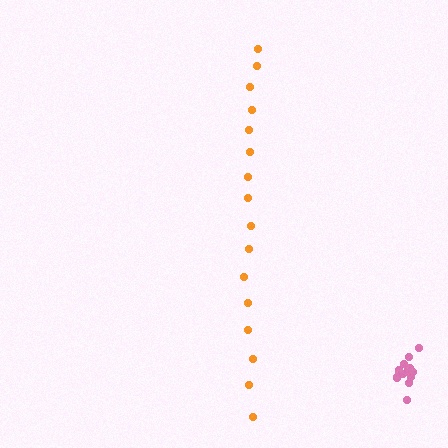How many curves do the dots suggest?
There are 2 distinct paths.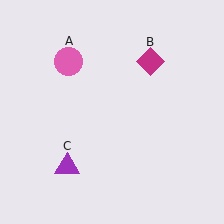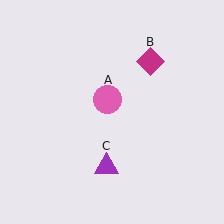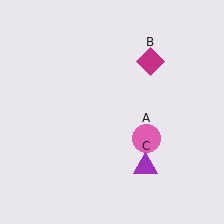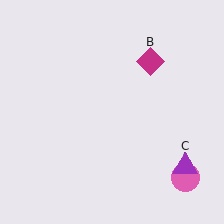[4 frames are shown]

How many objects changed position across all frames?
2 objects changed position: pink circle (object A), purple triangle (object C).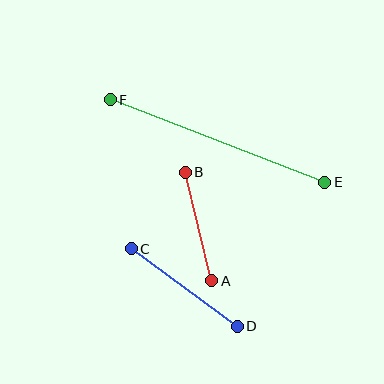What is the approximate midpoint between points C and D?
The midpoint is at approximately (184, 287) pixels.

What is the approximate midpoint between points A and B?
The midpoint is at approximately (199, 227) pixels.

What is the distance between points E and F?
The distance is approximately 230 pixels.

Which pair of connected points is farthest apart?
Points E and F are farthest apart.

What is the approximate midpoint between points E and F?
The midpoint is at approximately (218, 141) pixels.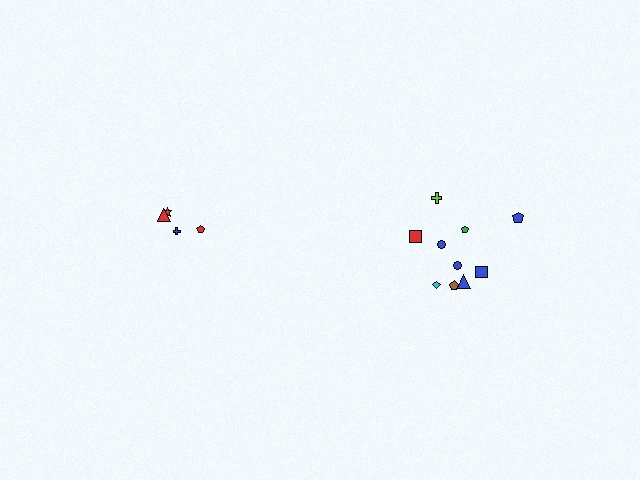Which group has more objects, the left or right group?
The right group.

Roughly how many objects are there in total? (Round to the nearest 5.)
Roughly 15 objects in total.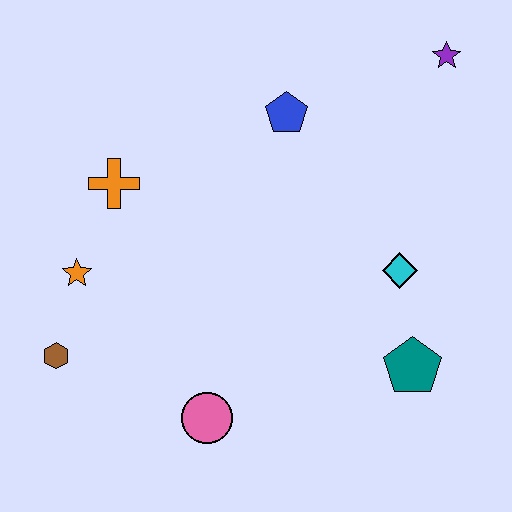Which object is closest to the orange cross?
The orange star is closest to the orange cross.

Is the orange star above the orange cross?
No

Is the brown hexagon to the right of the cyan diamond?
No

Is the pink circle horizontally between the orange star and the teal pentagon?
Yes